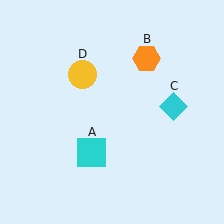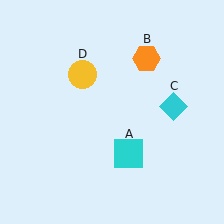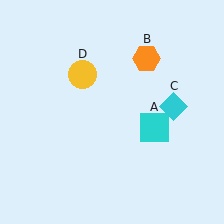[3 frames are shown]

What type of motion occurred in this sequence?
The cyan square (object A) rotated counterclockwise around the center of the scene.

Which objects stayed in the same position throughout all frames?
Orange hexagon (object B) and cyan diamond (object C) and yellow circle (object D) remained stationary.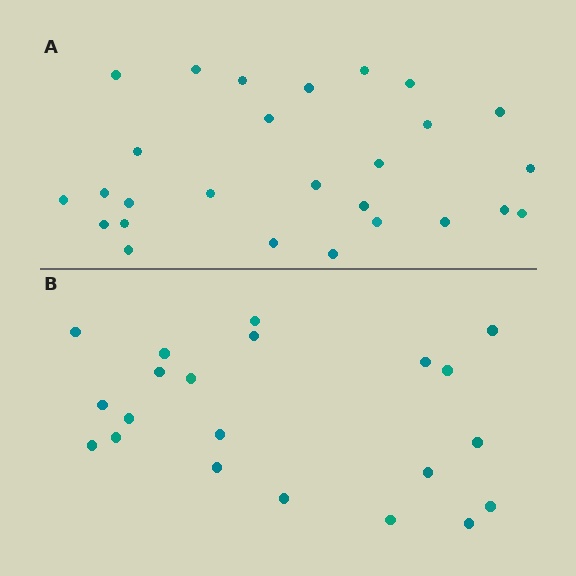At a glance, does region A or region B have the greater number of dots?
Region A (the top region) has more dots.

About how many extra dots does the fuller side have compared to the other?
Region A has about 6 more dots than region B.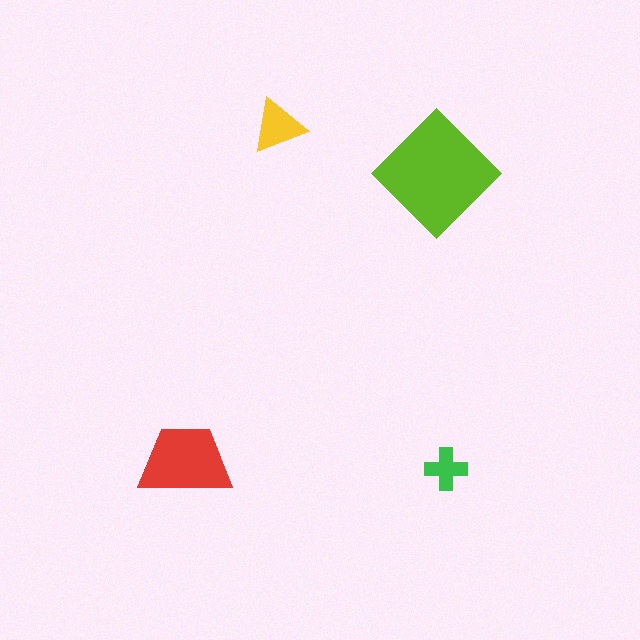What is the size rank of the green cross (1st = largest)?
4th.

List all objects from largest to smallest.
The lime diamond, the red trapezoid, the yellow triangle, the green cross.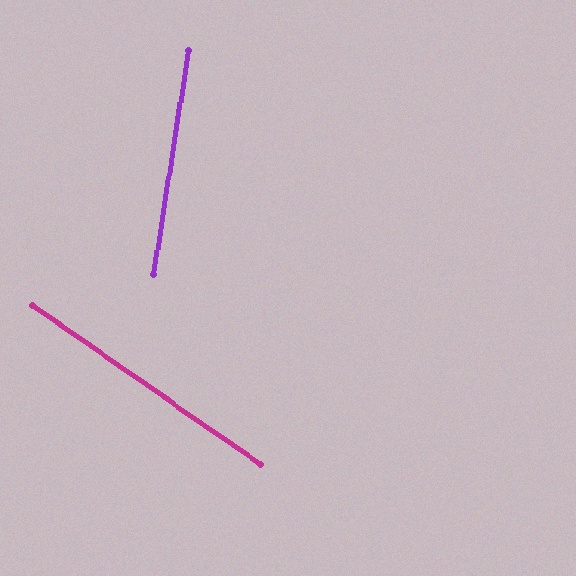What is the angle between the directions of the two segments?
Approximately 64 degrees.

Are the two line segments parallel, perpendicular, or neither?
Neither parallel nor perpendicular — they differ by about 64°.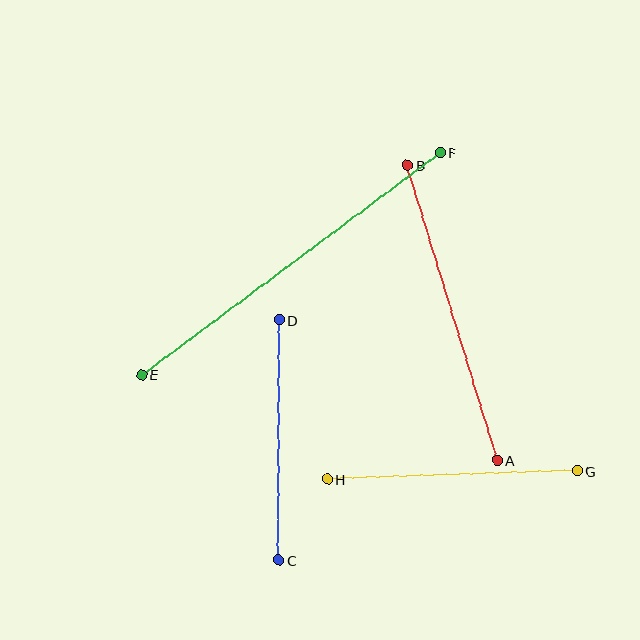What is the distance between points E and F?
The distance is approximately 372 pixels.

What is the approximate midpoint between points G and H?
The midpoint is at approximately (452, 475) pixels.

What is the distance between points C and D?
The distance is approximately 240 pixels.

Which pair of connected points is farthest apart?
Points E and F are farthest apart.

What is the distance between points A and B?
The distance is approximately 309 pixels.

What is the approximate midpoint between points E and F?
The midpoint is at approximately (291, 264) pixels.